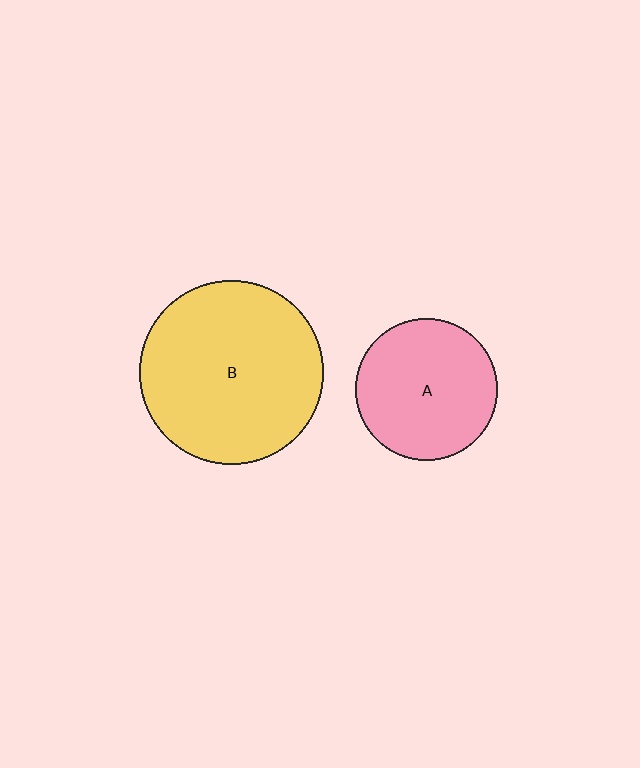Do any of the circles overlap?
No, none of the circles overlap.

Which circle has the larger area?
Circle B (yellow).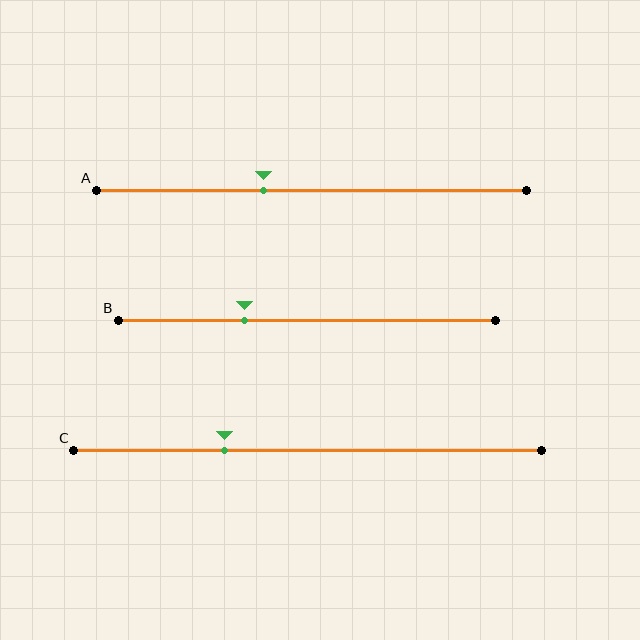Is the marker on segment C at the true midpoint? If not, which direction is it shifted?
No, the marker on segment C is shifted to the left by about 18% of the segment length.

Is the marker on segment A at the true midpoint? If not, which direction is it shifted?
No, the marker on segment A is shifted to the left by about 11% of the segment length.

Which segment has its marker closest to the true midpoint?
Segment A has its marker closest to the true midpoint.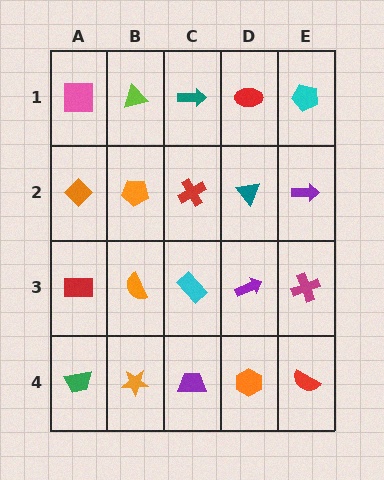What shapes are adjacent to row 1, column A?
An orange diamond (row 2, column A), a lime triangle (row 1, column B).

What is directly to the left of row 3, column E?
A purple arrow.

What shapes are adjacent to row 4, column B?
An orange semicircle (row 3, column B), a green trapezoid (row 4, column A), a purple trapezoid (row 4, column C).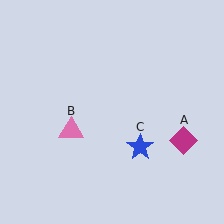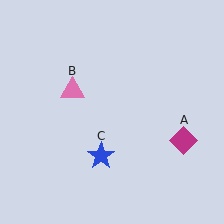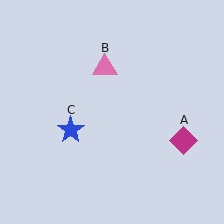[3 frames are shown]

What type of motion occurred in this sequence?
The pink triangle (object B), blue star (object C) rotated clockwise around the center of the scene.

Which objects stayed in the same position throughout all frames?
Magenta diamond (object A) remained stationary.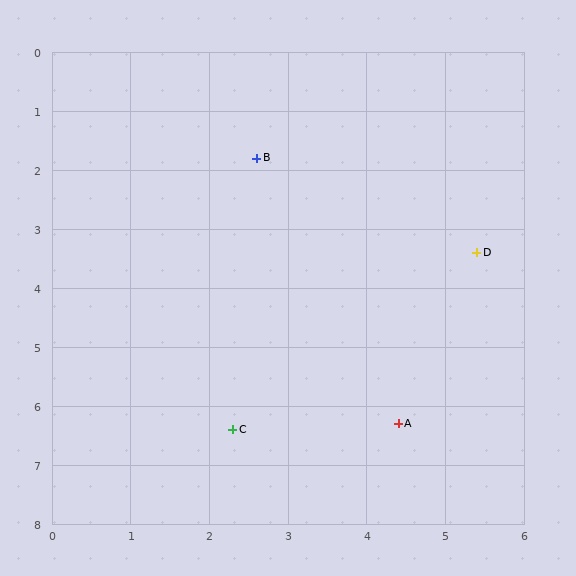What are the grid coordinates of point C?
Point C is at approximately (2.3, 6.4).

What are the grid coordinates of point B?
Point B is at approximately (2.6, 1.8).